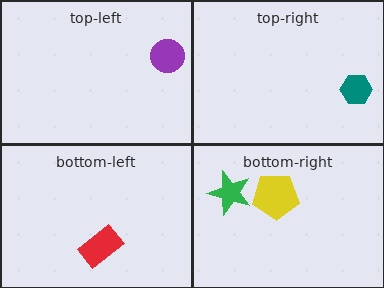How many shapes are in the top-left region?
1.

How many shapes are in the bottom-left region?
1.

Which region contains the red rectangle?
The bottom-left region.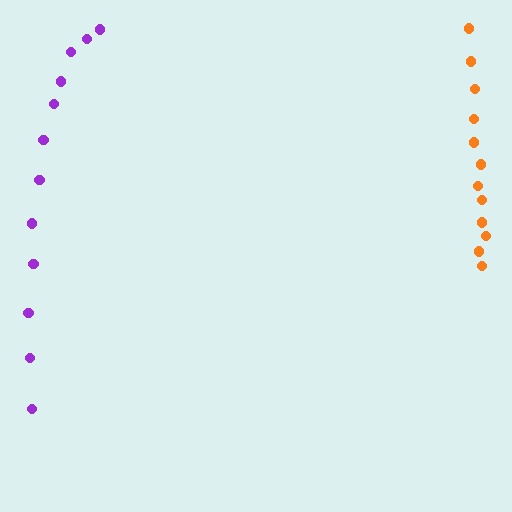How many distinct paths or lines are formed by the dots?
There are 2 distinct paths.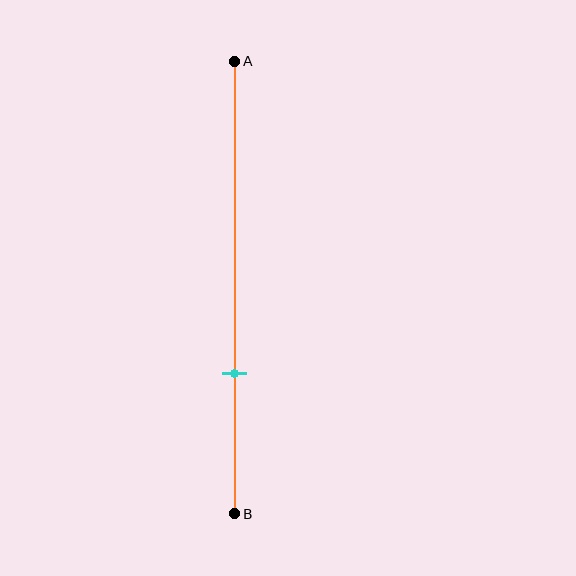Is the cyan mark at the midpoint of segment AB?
No, the mark is at about 70% from A, not at the 50% midpoint.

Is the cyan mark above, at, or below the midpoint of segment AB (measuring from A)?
The cyan mark is below the midpoint of segment AB.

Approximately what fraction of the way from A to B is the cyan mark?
The cyan mark is approximately 70% of the way from A to B.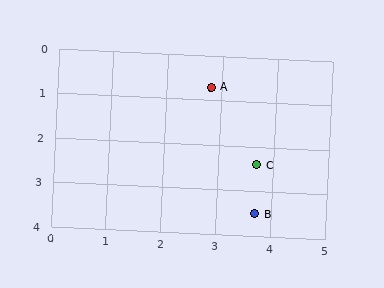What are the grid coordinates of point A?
Point A is at approximately (2.8, 0.7).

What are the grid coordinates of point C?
Point C is at approximately (3.7, 2.4).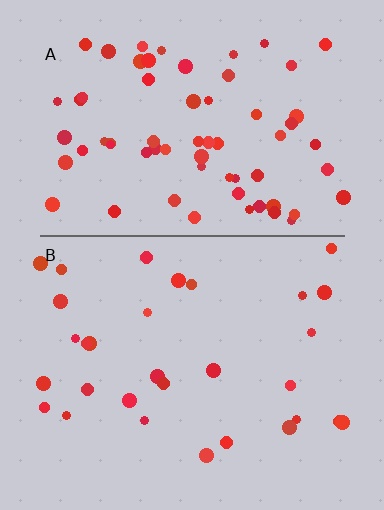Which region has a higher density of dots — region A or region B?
A (the top).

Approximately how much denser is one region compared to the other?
Approximately 2.2× — region A over region B.